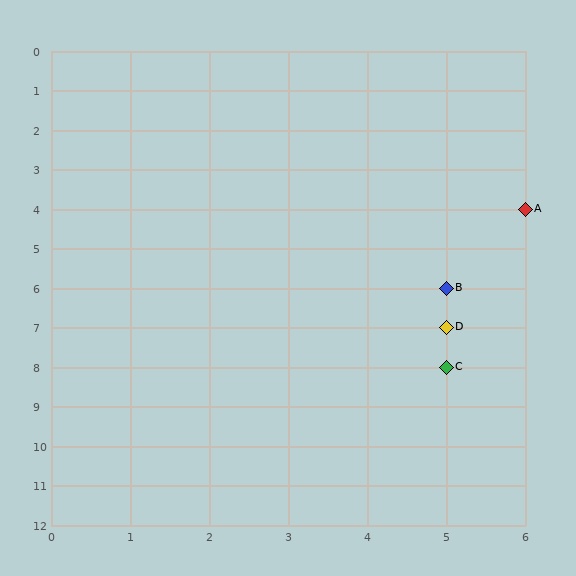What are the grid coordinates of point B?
Point B is at grid coordinates (5, 6).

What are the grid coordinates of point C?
Point C is at grid coordinates (5, 8).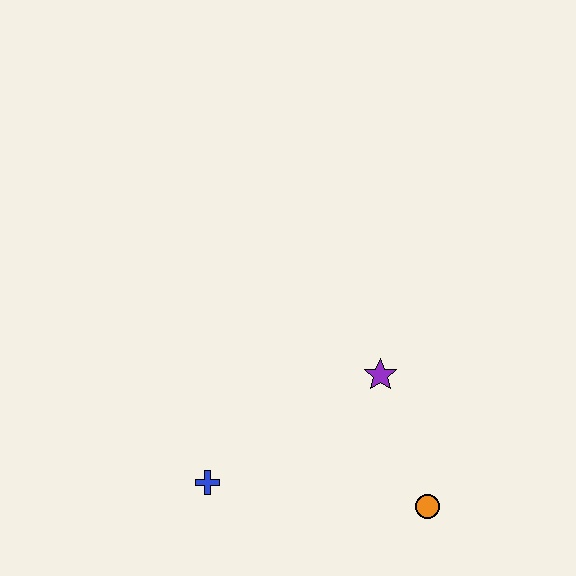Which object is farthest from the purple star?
The blue cross is farthest from the purple star.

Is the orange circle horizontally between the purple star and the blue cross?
No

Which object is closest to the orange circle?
The purple star is closest to the orange circle.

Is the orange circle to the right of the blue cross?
Yes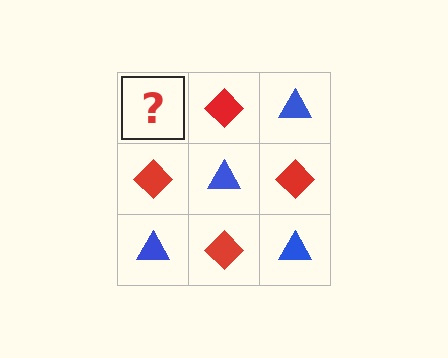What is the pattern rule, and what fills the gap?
The rule is that it alternates blue triangle and red diamond in a checkerboard pattern. The gap should be filled with a blue triangle.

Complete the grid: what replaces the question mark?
The question mark should be replaced with a blue triangle.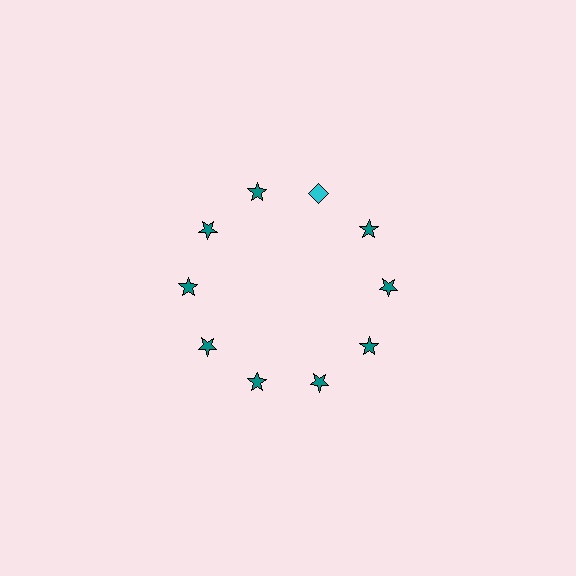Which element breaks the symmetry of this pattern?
The cyan diamond at roughly the 1 o'clock position breaks the symmetry. All other shapes are teal stars.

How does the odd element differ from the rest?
It differs in both color (cyan instead of teal) and shape (diamond instead of star).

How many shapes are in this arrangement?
There are 10 shapes arranged in a ring pattern.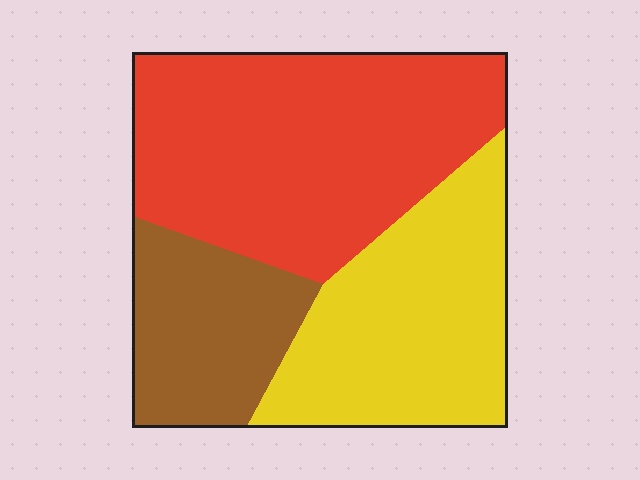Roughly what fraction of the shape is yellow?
Yellow takes up between a quarter and a half of the shape.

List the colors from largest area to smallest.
From largest to smallest: red, yellow, brown.